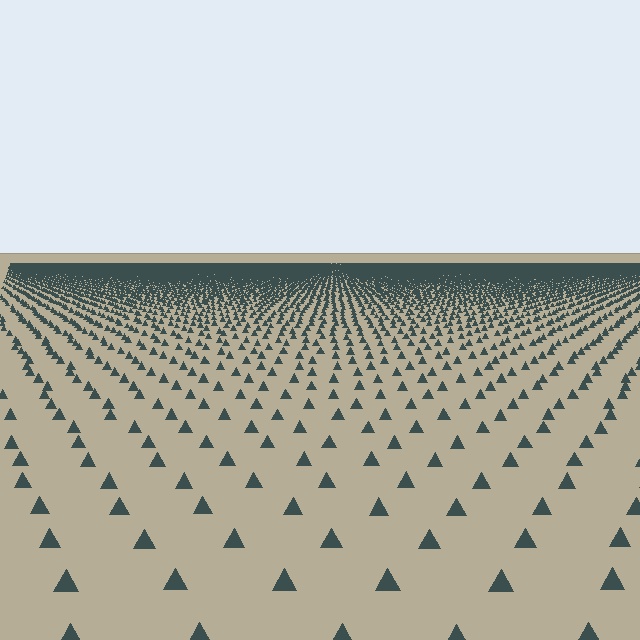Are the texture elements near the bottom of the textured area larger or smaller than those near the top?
Larger. Near the bottom, elements are closer to the viewer and appear at a bigger on-screen size.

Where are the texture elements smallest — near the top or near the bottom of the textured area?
Near the top.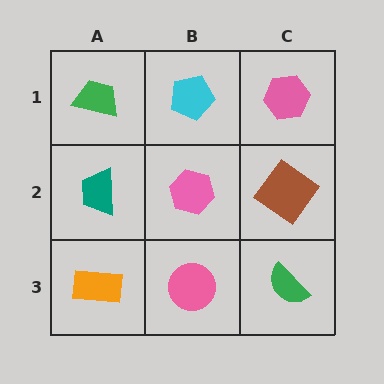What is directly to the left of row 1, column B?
A green trapezoid.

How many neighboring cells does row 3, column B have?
3.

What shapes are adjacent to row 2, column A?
A green trapezoid (row 1, column A), an orange rectangle (row 3, column A), a pink hexagon (row 2, column B).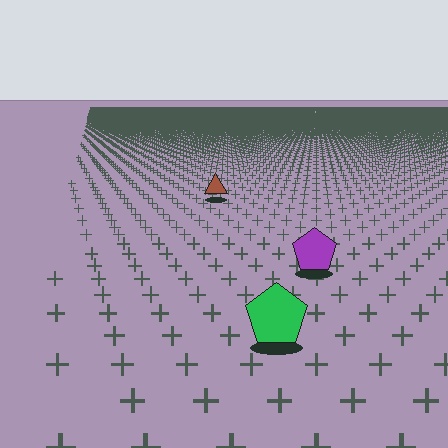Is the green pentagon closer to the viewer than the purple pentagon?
Yes. The green pentagon is closer — you can tell from the texture gradient: the ground texture is coarser near it.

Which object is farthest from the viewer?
The brown triangle is farthest from the viewer. It appears smaller and the ground texture around it is denser.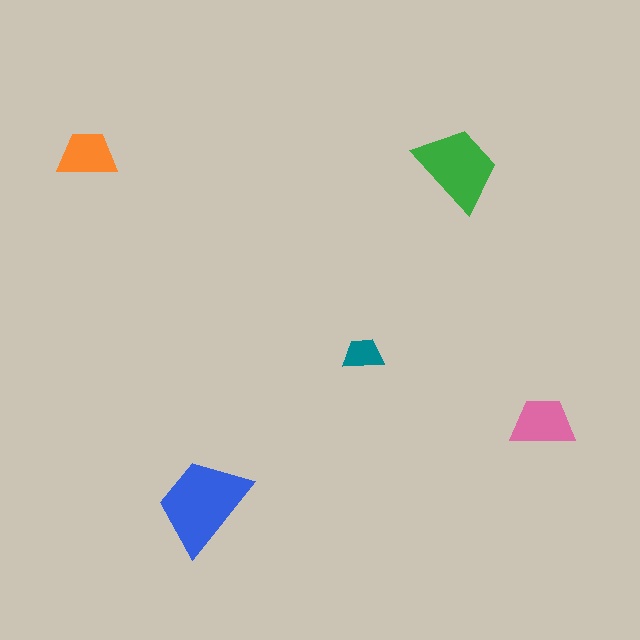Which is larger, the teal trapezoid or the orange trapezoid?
The orange one.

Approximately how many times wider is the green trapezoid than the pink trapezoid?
About 1.5 times wider.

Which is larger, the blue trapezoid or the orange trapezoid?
The blue one.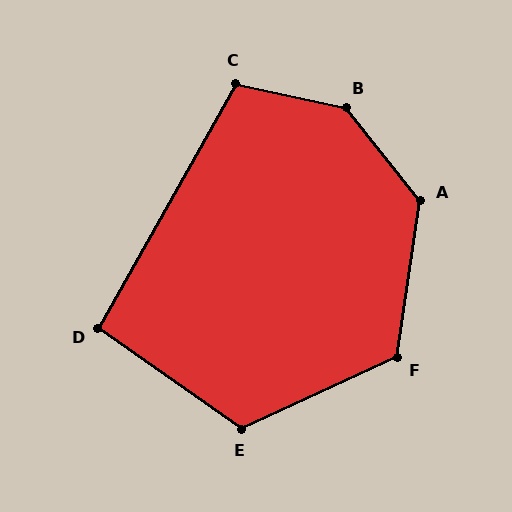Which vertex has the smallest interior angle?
D, at approximately 96 degrees.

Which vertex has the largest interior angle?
B, at approximately 141 degrees.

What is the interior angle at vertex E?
Approximately 120 degrees (obtuse).